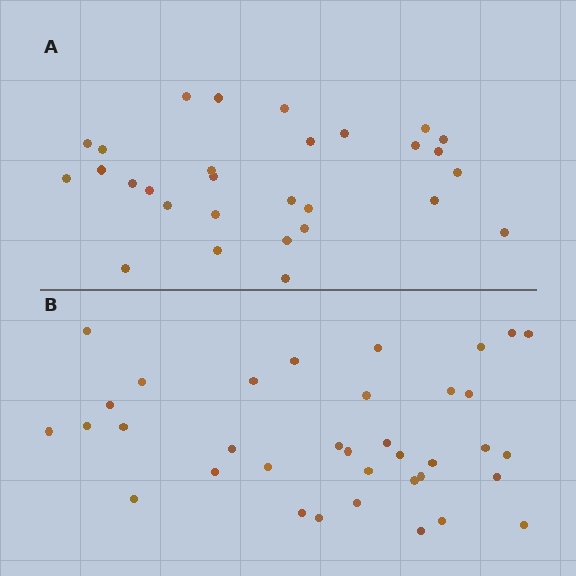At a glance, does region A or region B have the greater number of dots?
Region B (the bottom region) has more dots.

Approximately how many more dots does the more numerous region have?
Region B has roughly 8 or so more dots than region A.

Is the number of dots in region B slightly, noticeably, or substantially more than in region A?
Region B has only slightly more — the two regions are fairly close. The ratio is roughly 1.2 to 1.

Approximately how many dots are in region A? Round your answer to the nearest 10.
About 30 dots. (The exact count is 29, which rounds to 30.)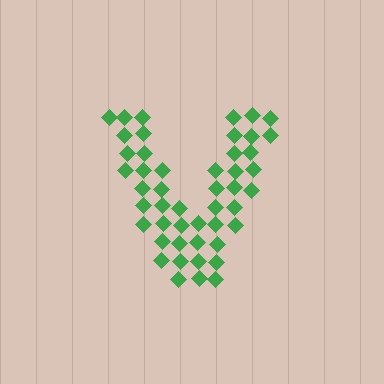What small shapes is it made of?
It is made of small diamonds.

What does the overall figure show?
The overall figure shows the letter V.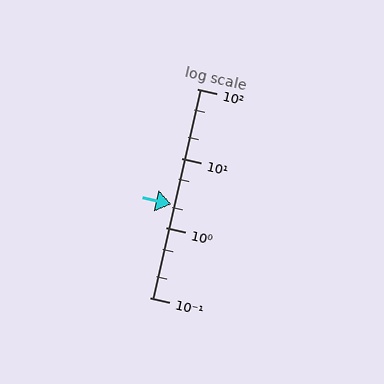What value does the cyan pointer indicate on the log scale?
The pointer indicates approximately 2.2.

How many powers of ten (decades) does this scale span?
The scale spans 3 decades, from 0.1 to 100.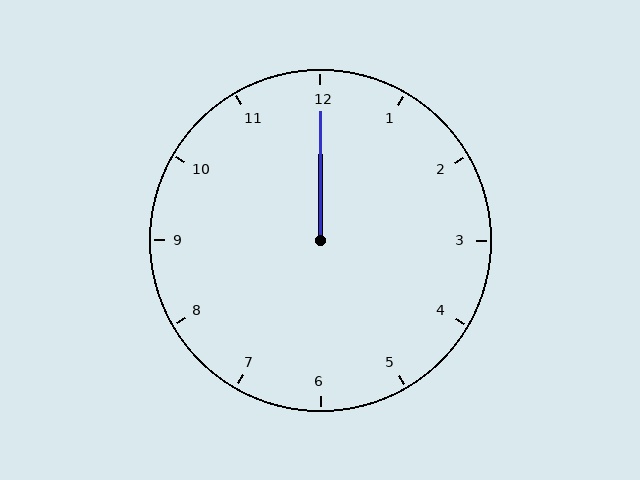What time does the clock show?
12:00.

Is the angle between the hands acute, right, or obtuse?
It is acute.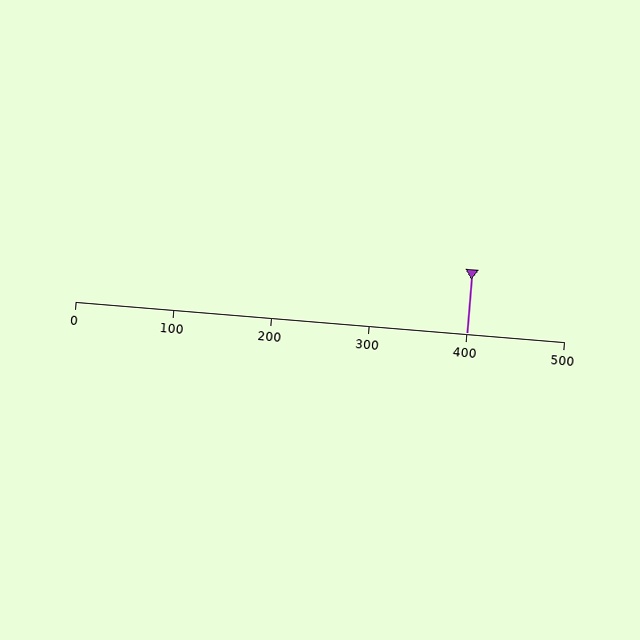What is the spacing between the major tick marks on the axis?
The major ticks are spaced 100 apart.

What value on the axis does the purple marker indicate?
The marker indicates approximately 400.